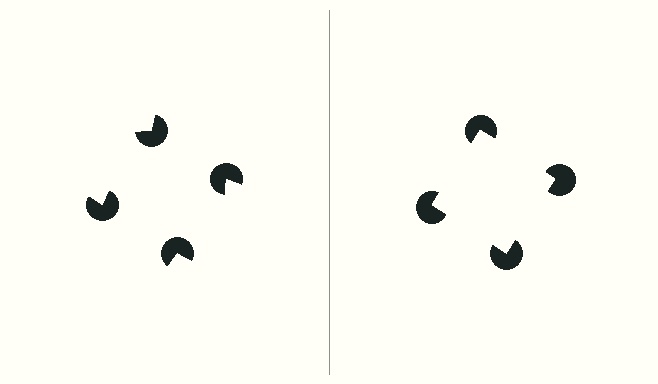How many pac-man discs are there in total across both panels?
8 — 4 on each side.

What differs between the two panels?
The pac-man discs are positioned identically on both sides; only the wedge orientations differ. On the right they align to a square; on the left they are misaligned.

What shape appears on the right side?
An illusory square.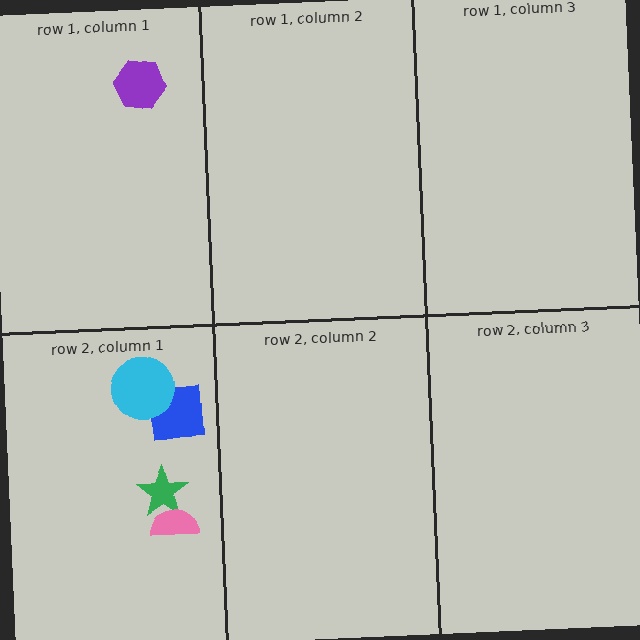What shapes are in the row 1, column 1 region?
The purple hexagon.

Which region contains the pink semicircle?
The row 2, column 1 region.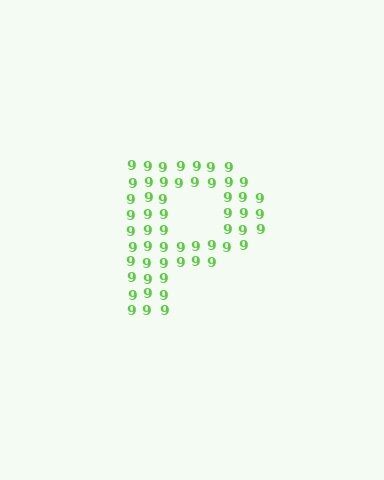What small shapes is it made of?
It is made of small digit 9's.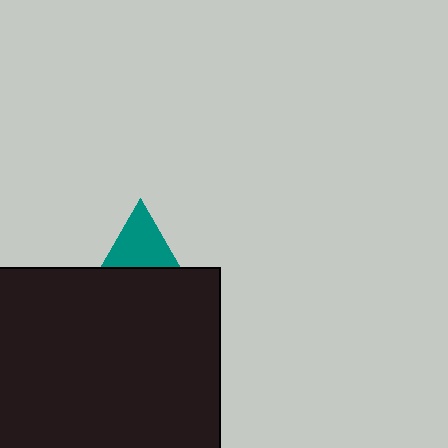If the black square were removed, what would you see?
You would see the complete teal triangle.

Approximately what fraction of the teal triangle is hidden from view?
Roughly 58% of the teal triangle is hidden behind the black square.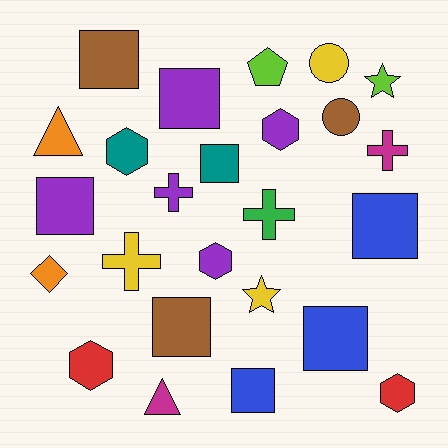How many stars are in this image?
There are 2 stars.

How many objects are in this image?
There are 25 objects.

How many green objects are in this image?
There is 1 green object.